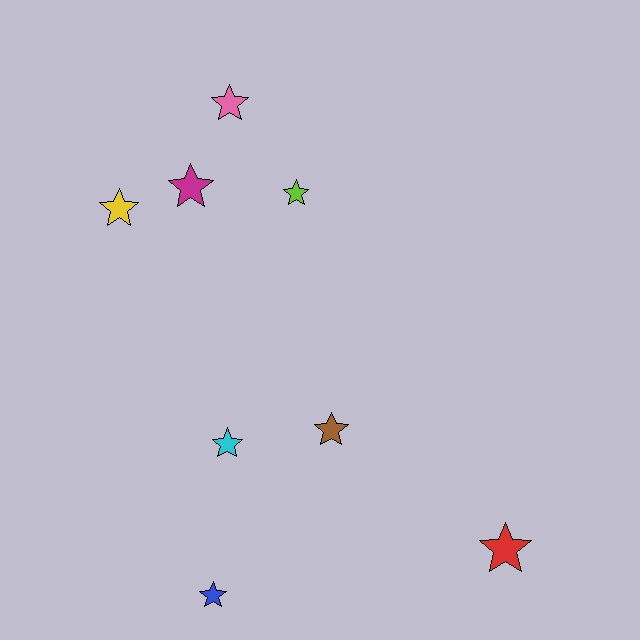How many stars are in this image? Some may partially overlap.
There are 8 stars.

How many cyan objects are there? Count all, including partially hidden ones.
There is 1 cyan object.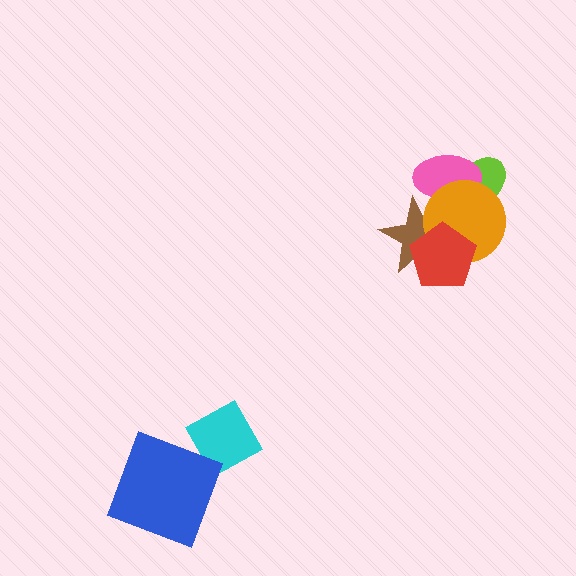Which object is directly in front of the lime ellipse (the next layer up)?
The pink ellipse is directly in front of the lime ellipse.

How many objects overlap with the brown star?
3 objects overlap with the brown star.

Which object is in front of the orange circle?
The red pentagon is in front of the orange circle.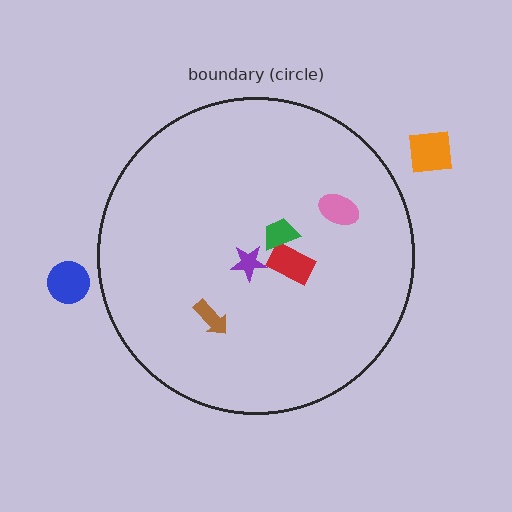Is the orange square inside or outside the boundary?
Outside.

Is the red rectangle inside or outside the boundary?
Inside.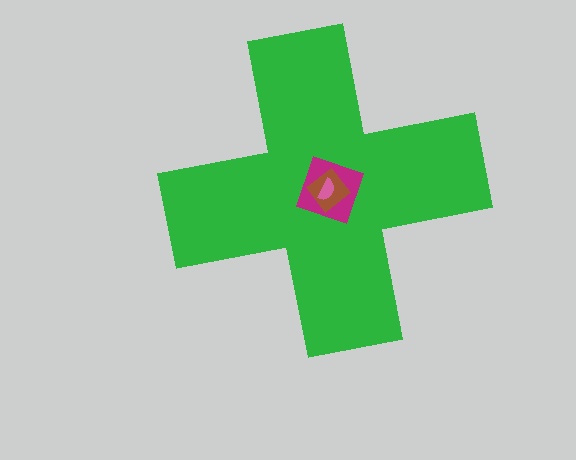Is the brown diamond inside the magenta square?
Yes.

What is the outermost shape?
The green cross.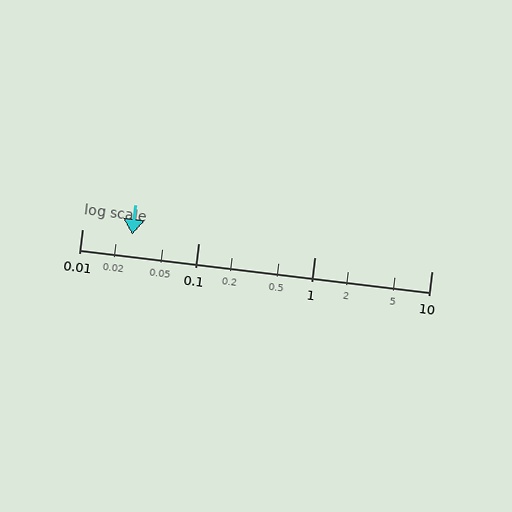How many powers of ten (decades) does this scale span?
The scale spans 3 decades, from 0.01 to 10.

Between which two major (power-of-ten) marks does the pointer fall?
The pointer is between 0.01 and 0.1.